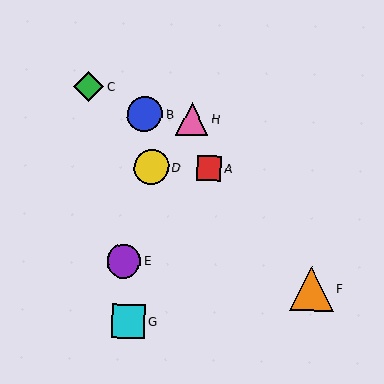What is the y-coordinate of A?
Object A is at y≈168.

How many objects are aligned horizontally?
2 objects (A, D) are aligned horizontally.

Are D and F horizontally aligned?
No, D is at y≈167 and F is at y≈289.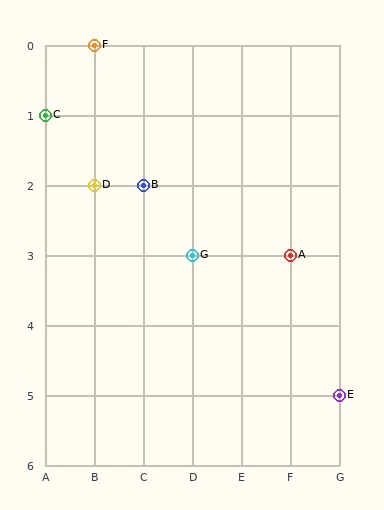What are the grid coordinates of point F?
Point F is at grid coordinates (B, 0).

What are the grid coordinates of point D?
Point D is at grid coordinates (B, 2).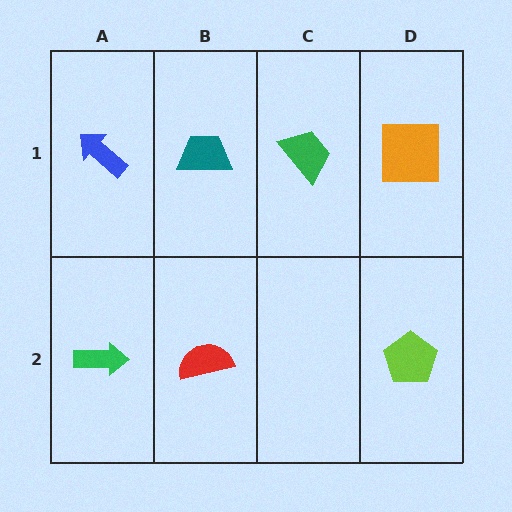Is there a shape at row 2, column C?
No, that cell is empty.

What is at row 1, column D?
An orange square.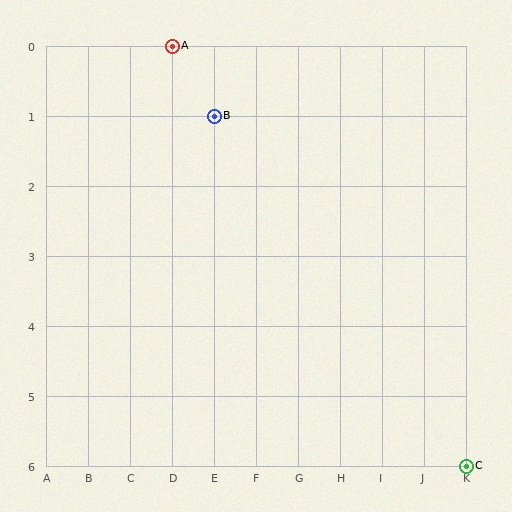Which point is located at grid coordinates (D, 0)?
Point A is at (D, 0).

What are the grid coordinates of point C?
Point C is at grid coordinates (K, 6).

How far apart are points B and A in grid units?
Points B and A are 1 column and 1 row apart (about 1.4 grid units diagonally).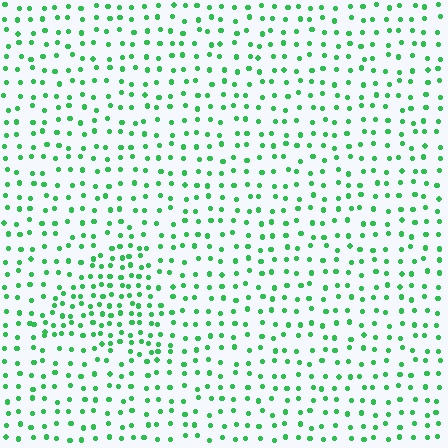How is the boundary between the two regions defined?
The boundary is defined by a change in element density (approximately 1.7x ratio). All elements are the same color, size, and shape.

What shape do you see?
I see a triangle.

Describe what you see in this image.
The image contains small green elements arranged at two different densities. A triangle-shaped region is visible where the elements are more densely packed than the surrounding area.